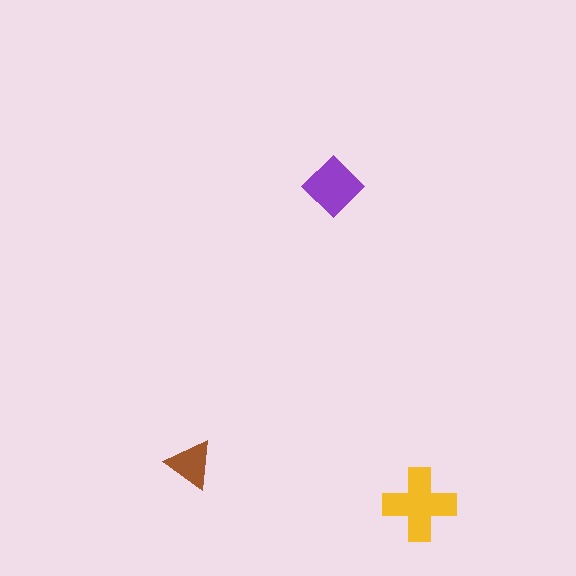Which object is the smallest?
The brown triangle.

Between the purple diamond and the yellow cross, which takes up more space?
The yellow cross.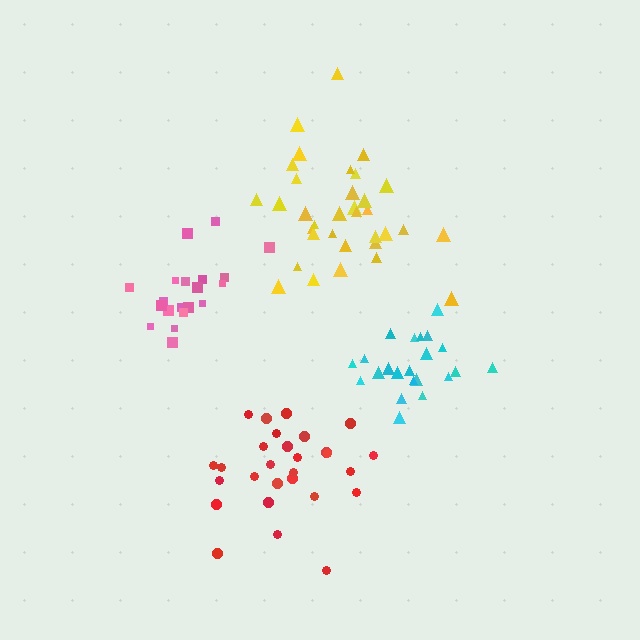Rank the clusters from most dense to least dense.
cyan, pink, yellow, red.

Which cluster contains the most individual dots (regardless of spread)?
Yellow (34).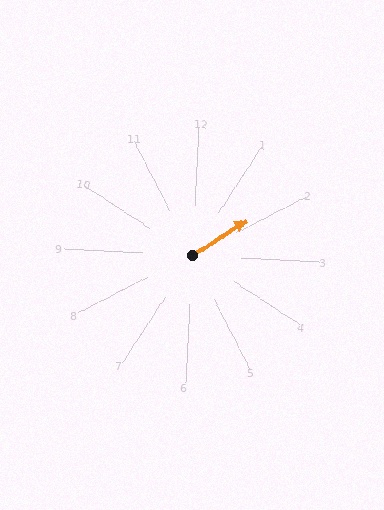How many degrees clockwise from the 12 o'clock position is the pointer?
Approximately 55 degrees.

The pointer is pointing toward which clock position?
Roughly 2 o'clock.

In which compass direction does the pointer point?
Northeast.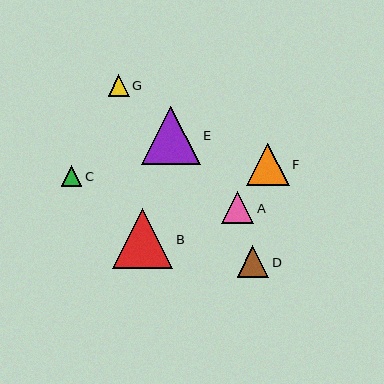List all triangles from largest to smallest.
From largest to smallest: B, E, F, A, D, G, C.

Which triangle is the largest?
Triangle B is the largest with a size of approximately 60 pixels.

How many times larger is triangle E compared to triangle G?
Triangle E is approximately 2.8 times the size of triangle G.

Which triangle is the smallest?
Triangle C is the smallest with a size of approximately 20 pixels.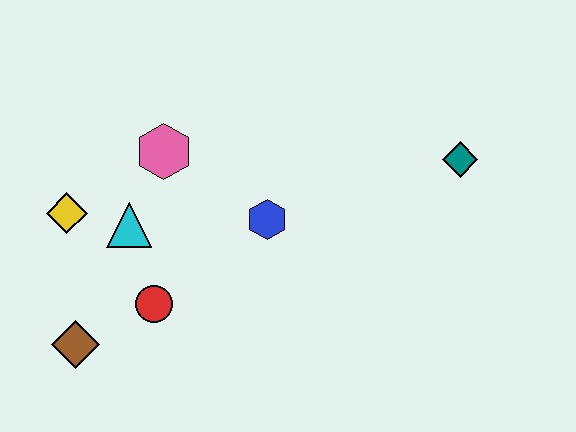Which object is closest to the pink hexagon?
The cyan triangle is closest to the pink hexagon.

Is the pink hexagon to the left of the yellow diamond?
No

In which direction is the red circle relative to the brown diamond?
The red circle is to the right of the brown diamond.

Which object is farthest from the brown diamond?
The teal diamond is farthest from the brown diamond.